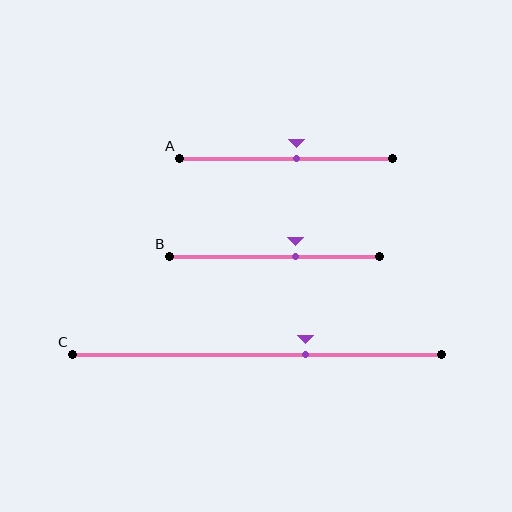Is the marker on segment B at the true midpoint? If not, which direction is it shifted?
No, the marker on segment B is shifted to the right by about 10% of the segment length.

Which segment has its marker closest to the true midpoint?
Segment A has its marker closest to the true midpoint.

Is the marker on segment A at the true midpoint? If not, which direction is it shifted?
No, the marker on segment A is shifted to the right by about 5% of the segment length.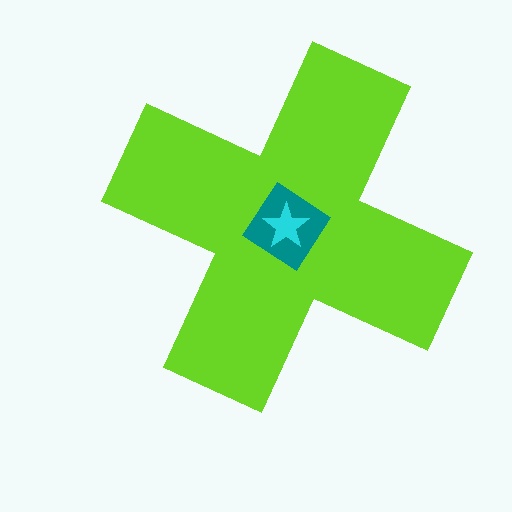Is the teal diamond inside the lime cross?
Yes.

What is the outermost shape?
The lime cross.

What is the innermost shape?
The cyan star.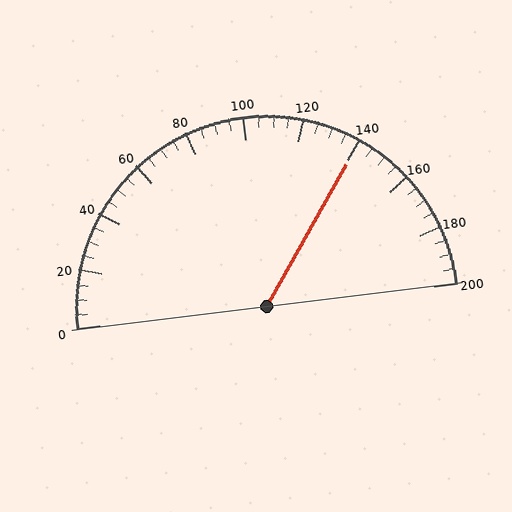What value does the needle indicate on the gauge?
The needle indicates approximately 140.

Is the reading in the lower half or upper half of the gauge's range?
The reading is in the upper half of the range (0 to 200).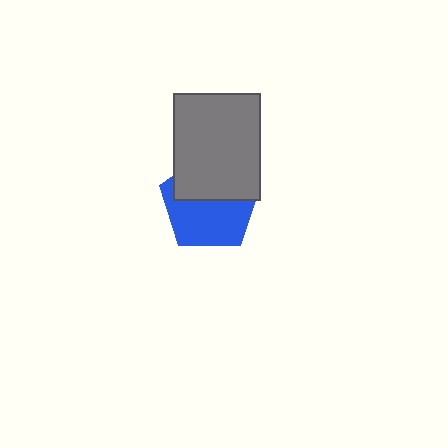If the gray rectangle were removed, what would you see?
You would see the complete blue pentagon.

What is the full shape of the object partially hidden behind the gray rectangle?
The partially hidden object is a blue pentagon.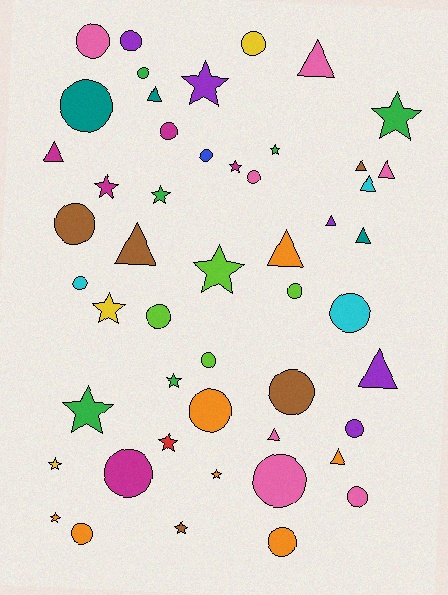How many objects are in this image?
There are 50 objects.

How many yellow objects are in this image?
There are 3 yellow objects.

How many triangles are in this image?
There are 13 triangles.